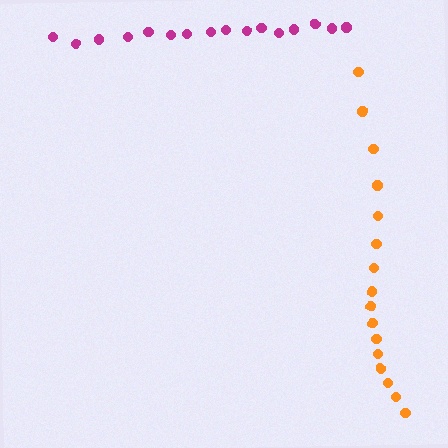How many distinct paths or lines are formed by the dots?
There are 2 distinct paths.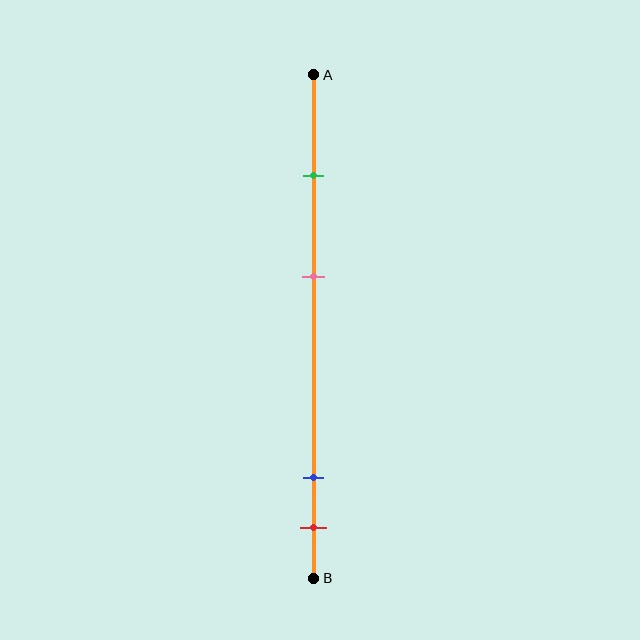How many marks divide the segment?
There are 4 marks dividing the segment.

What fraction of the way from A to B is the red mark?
The red mark is approximately 90% (0.9) of the way from A to B.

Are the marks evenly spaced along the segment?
No, the marks are not evenly spaced.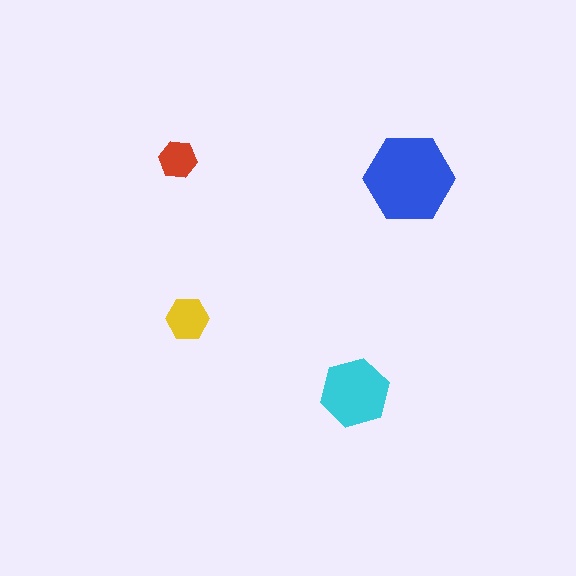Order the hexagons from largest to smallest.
the blue one, the cyan one, the yellow one, the red one.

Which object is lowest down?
The cyan hexagon is bottommost.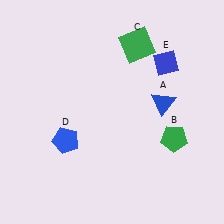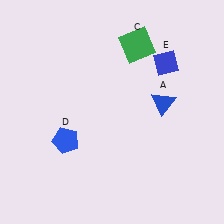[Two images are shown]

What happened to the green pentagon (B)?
The green pentagon (B) was removed in Image 2. It was in the bottom-right area of Image 1.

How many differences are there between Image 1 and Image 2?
There is 1 difference between the two images.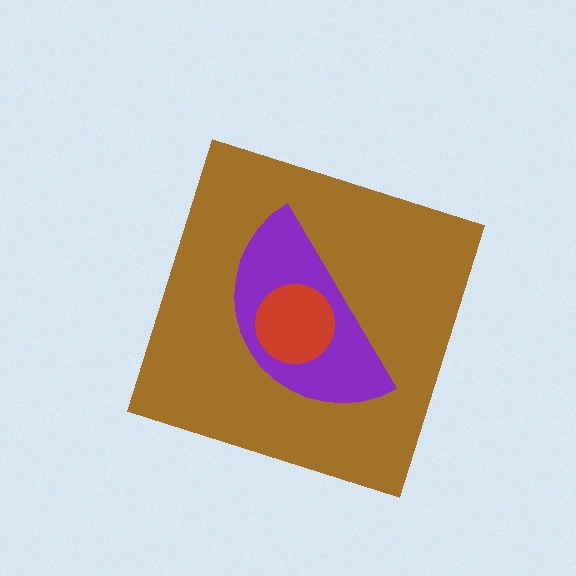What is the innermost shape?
The red circle.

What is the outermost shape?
The brown diamond.